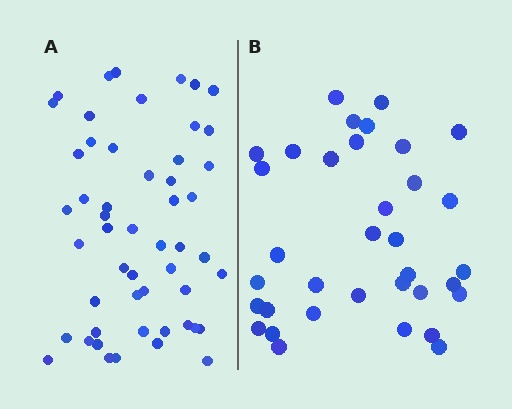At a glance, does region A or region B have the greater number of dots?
Region A (the left region) has more dots.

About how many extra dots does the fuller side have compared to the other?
Region A has approximately 15 more dots than region B.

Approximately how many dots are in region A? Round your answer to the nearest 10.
About 50 dots. (The exact count is 52, which rounds to 50.)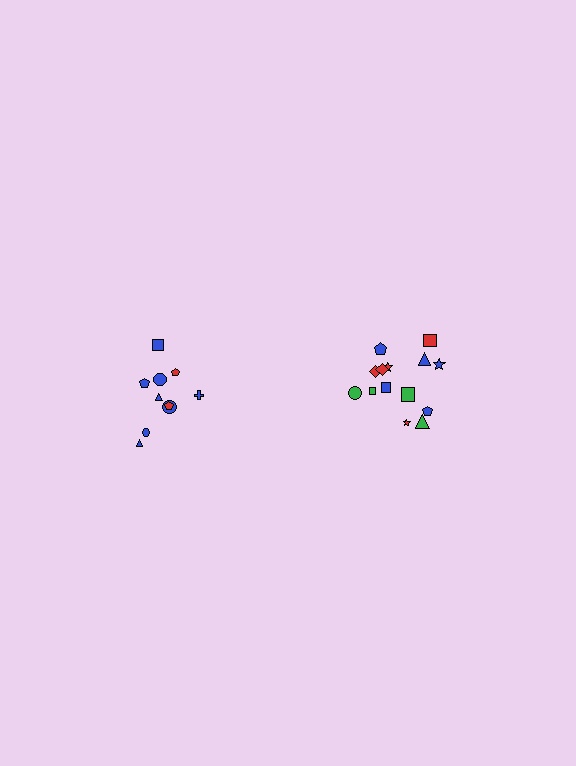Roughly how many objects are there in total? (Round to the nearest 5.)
Roughly 25 objects in total.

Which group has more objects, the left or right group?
The right group.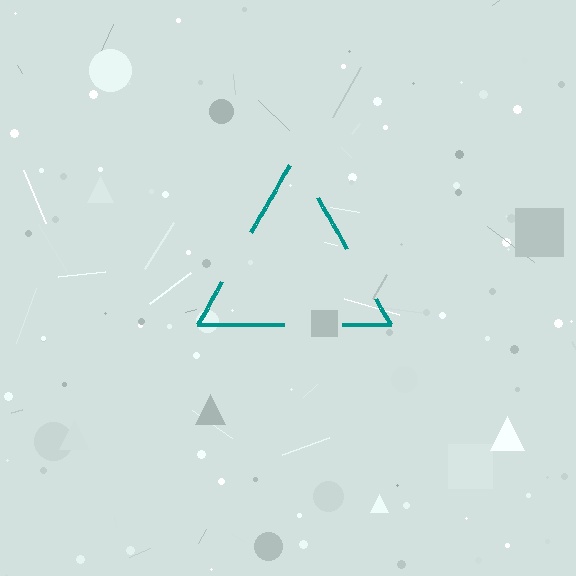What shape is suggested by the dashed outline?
The dashed outline suggests a triangle.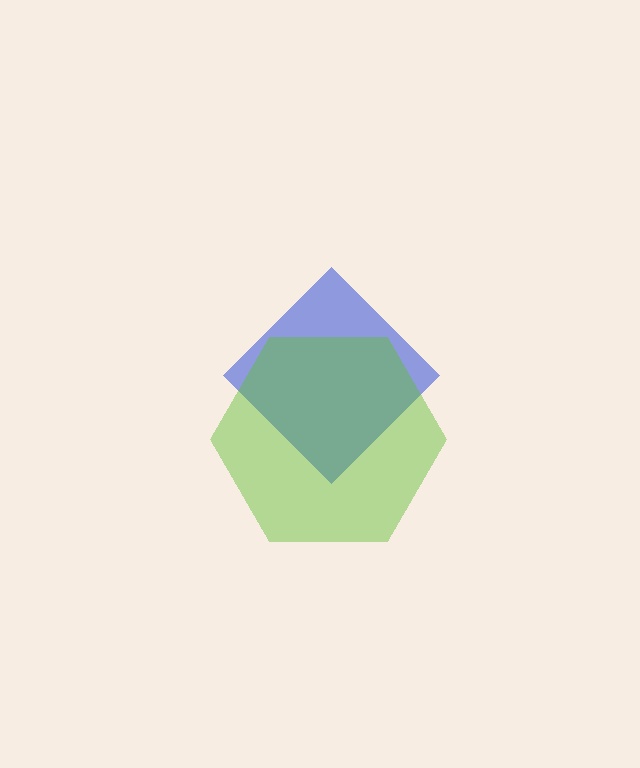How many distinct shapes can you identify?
There are 2 distinct shapes: a blue diamond, a lime hexagon.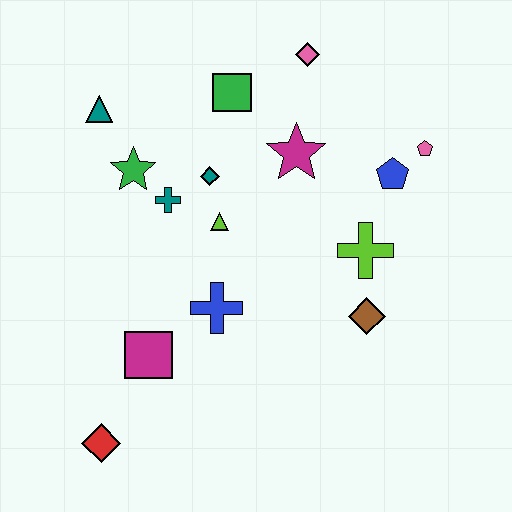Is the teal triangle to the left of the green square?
Yes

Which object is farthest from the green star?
The pink pentagon is farthest from the green star.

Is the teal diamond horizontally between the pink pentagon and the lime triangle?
No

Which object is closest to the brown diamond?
The lime cross is closest to the brown diamond.